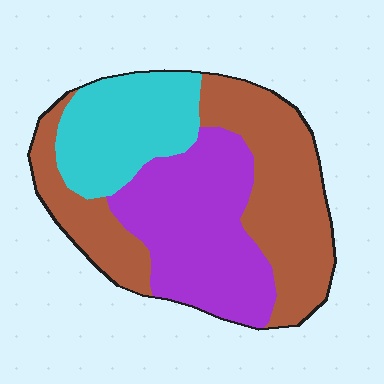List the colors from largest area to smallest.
From largest to smallest: brown, purple, cyan.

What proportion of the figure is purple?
Purple takes up about one third (1/3) of the figure.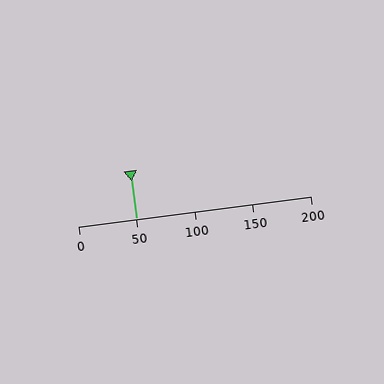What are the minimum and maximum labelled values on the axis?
The axis runs from 0 to 200.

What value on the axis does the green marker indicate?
The marker indicates approximately 50.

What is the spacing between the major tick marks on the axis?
The major ticks are spaced 50 apart.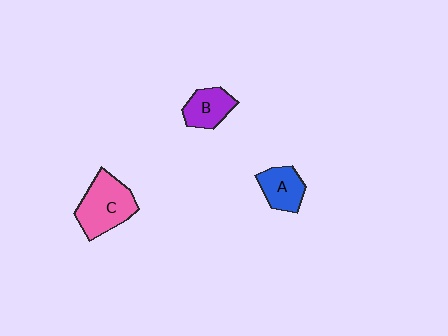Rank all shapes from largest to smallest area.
From largest to smallest: C (pink), A (blue), B (purple).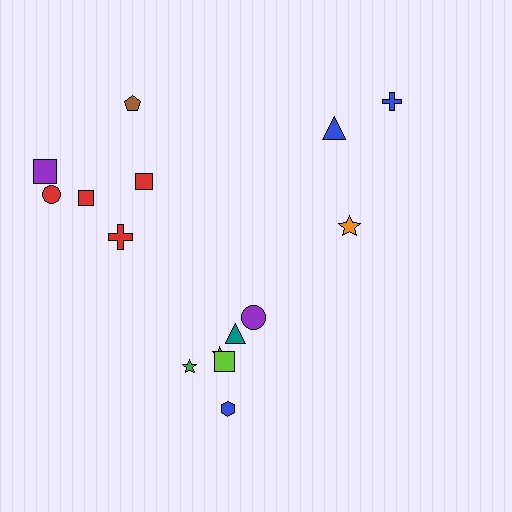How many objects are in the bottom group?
There are 6 objects.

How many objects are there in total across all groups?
There are 15 objects.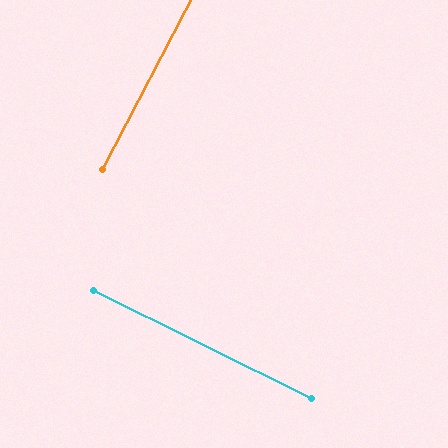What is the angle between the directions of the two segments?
Approximately 89 degrees.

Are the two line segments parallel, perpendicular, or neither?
Perpendicular — they meet at approximately 89°.